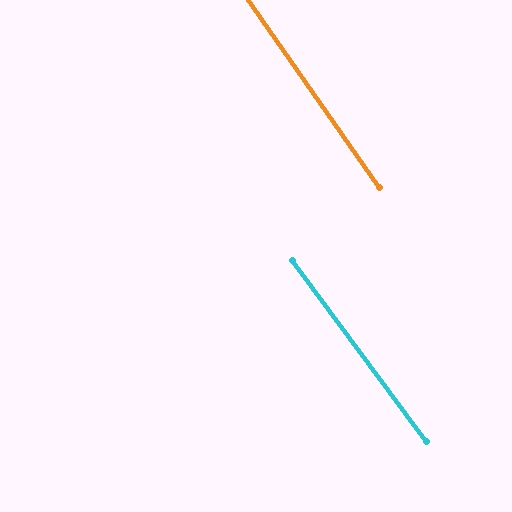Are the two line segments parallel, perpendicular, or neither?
Parallel — their directions differ by only 1.8°.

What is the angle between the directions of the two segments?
Approximately 2 degrees.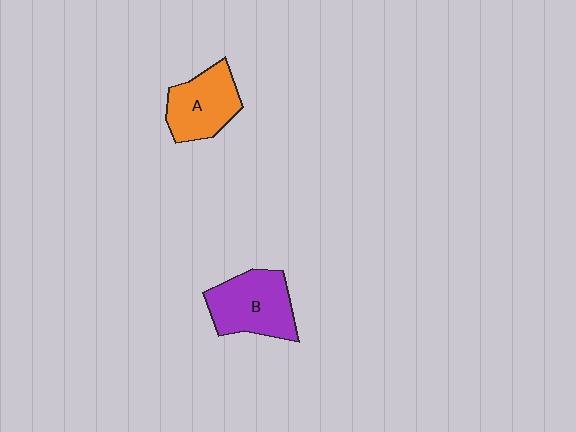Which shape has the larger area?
Shape B (purple).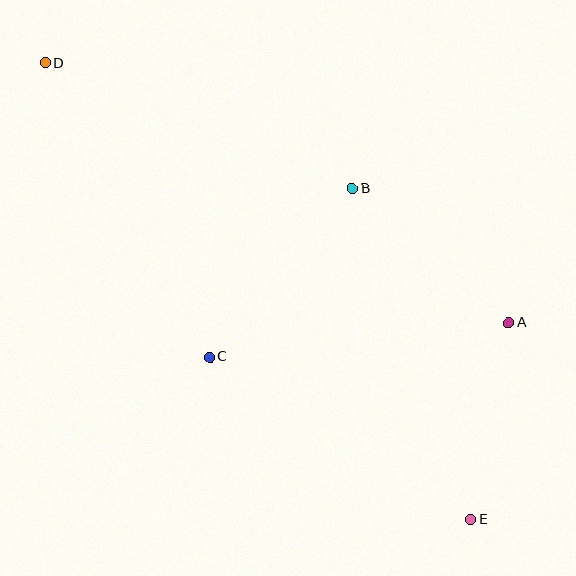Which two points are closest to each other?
Points A and E are closest to each other.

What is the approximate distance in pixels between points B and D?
The distance between B and D is approximately 332 pixels.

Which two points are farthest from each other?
Points D and E are farthest from each other.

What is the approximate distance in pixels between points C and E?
The distance between C and E is approximately 307 pixels.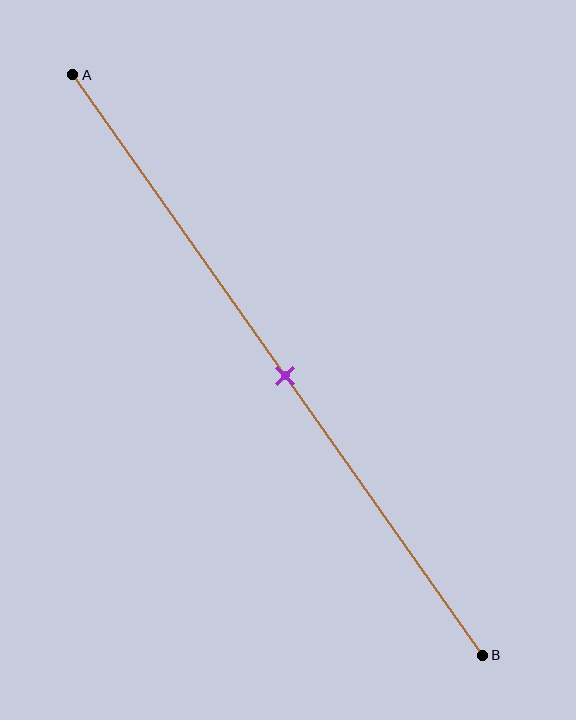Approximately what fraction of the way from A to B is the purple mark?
The purple mark is approximately 50% of the way from A to B.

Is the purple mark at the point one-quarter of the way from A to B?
No, the mark is at about 50% from A, not at the 25% one-quarter point.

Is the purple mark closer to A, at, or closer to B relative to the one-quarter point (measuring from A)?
The purple mark is closer to point B than the one-quarter point of segment AB.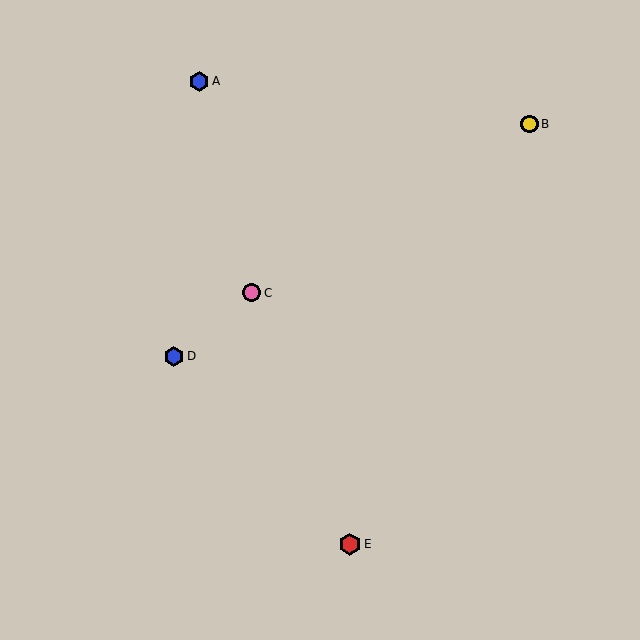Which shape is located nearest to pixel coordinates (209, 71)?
The blue hexagon (labeled A) at (199, 81) is nearest to that location.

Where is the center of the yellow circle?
The center of the yellow circle is at (529, 124).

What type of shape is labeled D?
Shape D is a blue hexagon.